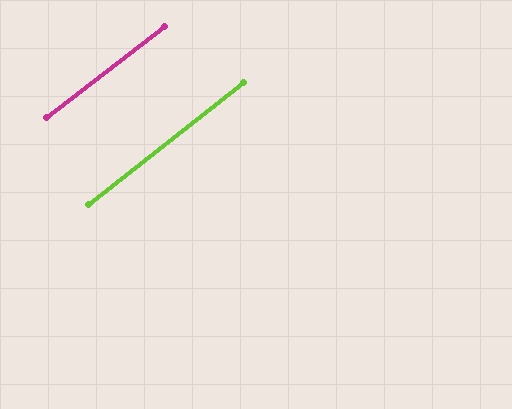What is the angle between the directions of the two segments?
Approximately 0 degrees.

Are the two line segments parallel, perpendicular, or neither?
Parallel — their directions differ by only 0.5°.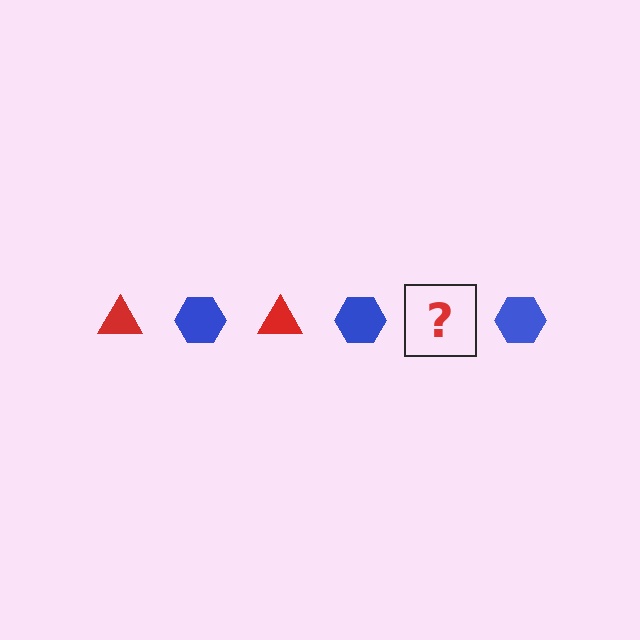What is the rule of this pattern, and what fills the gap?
The rule is that the pattern alternates between red triangle and blue hexagon. The gap should be filled with a red triangle.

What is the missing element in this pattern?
The missing element is a red triangle.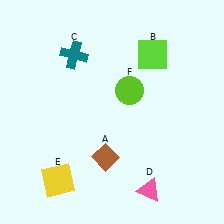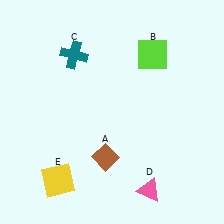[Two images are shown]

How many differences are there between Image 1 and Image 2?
There is 1 difference between the two images.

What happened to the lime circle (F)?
The lime circle (F) was removed in Image 2. It was in the top-right area of Image 1.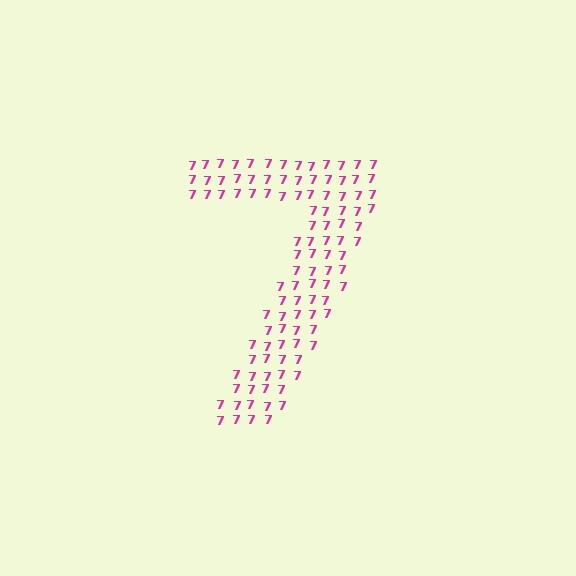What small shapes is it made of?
It is made of small digit 7's.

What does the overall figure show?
The overall figure shows the digit 7.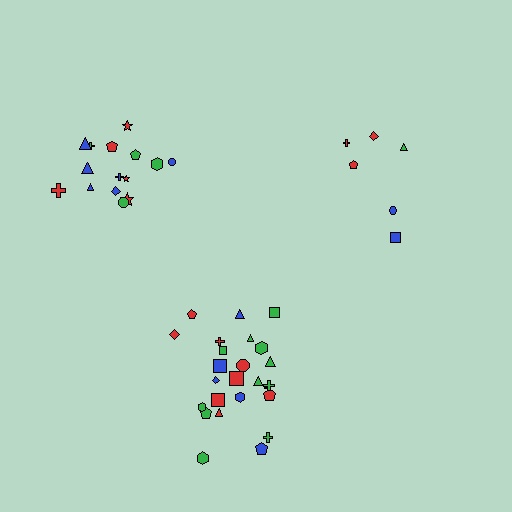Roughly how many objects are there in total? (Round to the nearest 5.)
Roughly 45 objects in total.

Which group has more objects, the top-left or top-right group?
The top-left group.